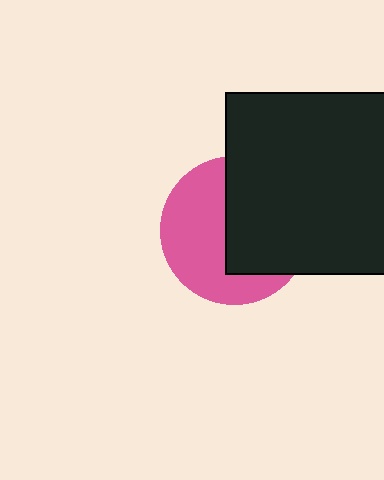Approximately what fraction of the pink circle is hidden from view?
Roughly 49% of the pink circle is hidden behind the black square.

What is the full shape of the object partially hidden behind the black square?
The partially hidden object is a pink circle.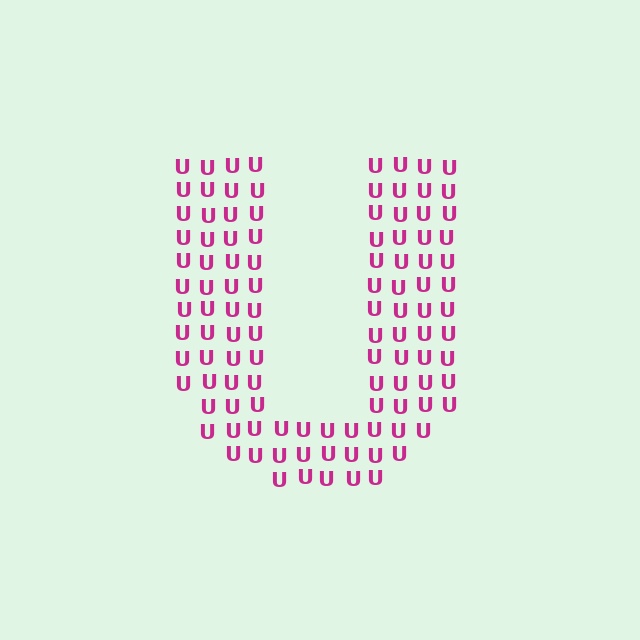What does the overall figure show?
The overall figure shows the letter U.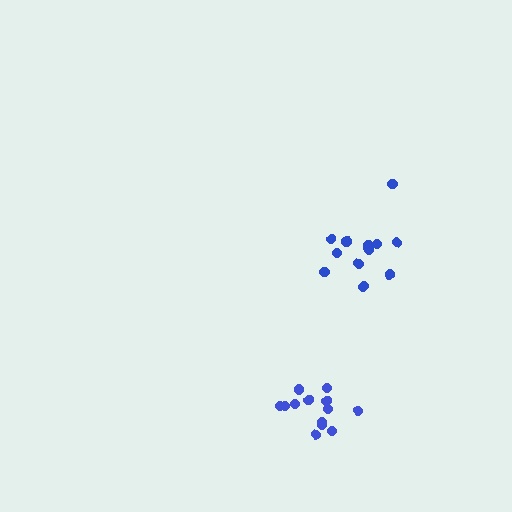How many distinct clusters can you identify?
There are 2 distinct clusters.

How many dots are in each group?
Group 1: 13 dots, Group 2: 14 dots (27 total).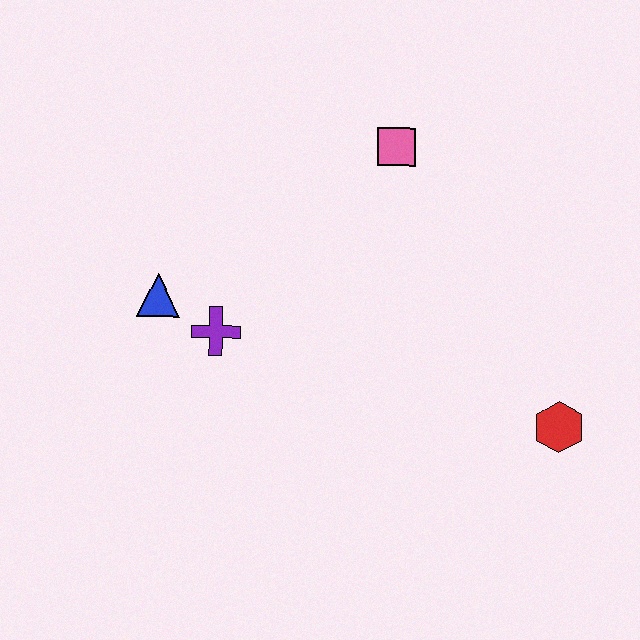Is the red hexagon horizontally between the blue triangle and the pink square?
No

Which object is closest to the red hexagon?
The pink square is closest to the red hexagon.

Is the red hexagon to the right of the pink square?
Yes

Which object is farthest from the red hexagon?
The blue triangle is farthest from the red hexagon.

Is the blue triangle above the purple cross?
Yes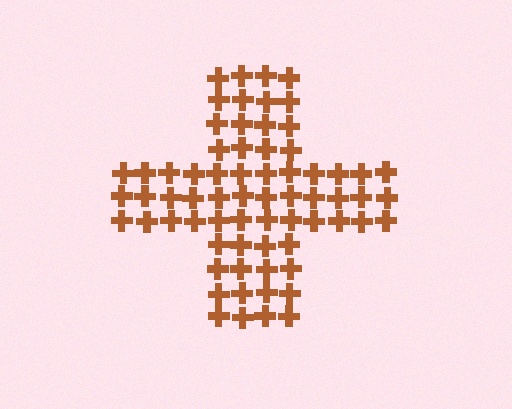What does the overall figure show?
The overall figure shows a cross.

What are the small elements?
The small elements are crosses.